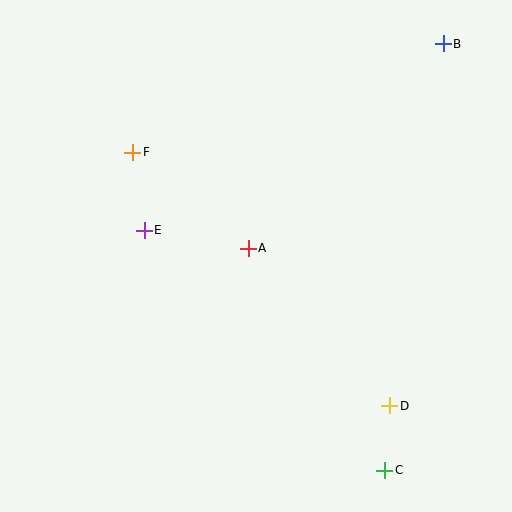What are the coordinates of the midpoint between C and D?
The midpoint between C and D is at (387, 438).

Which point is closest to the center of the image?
Point A at (248, 248) is closest to the center.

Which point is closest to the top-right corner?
Point B is closest to the top-right corner.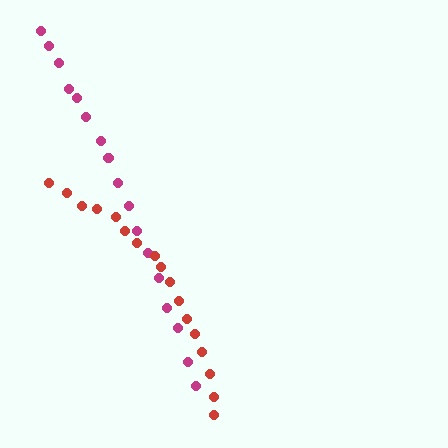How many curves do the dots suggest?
There are 2 distinct paths.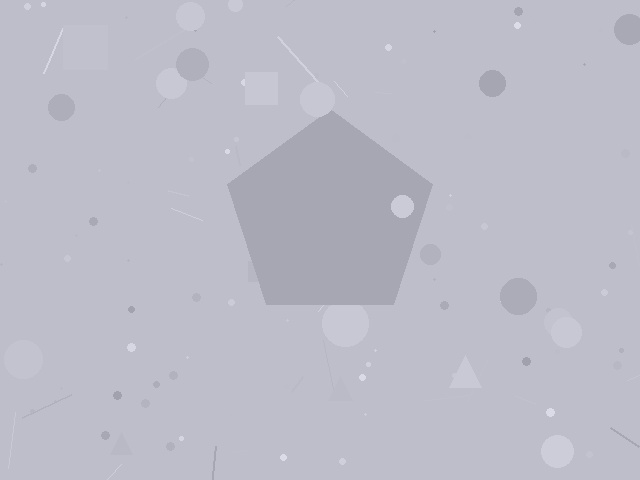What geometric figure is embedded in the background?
A pentagon is embedded in the background.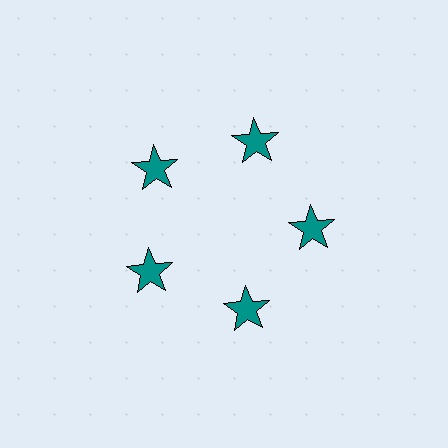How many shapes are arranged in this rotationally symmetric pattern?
There are 5 shapes, arranged in 5 groups of 1.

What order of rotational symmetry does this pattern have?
This pattern has 5-fold rotational symmetry.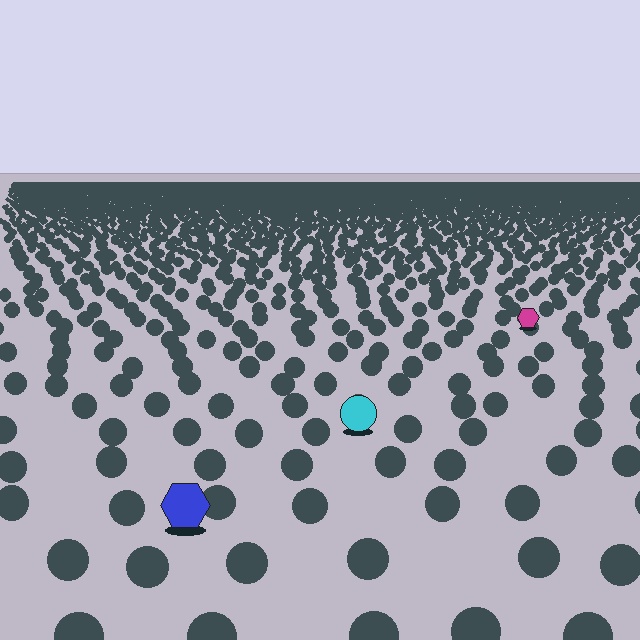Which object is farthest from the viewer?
The magenta hexagon is farthest from the viewer. It appears smaller and the ground texture around it is denser.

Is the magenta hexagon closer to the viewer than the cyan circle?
No. The cyan circle is closer — you can tell from the texture gradient: the ground texture is coarser near it.